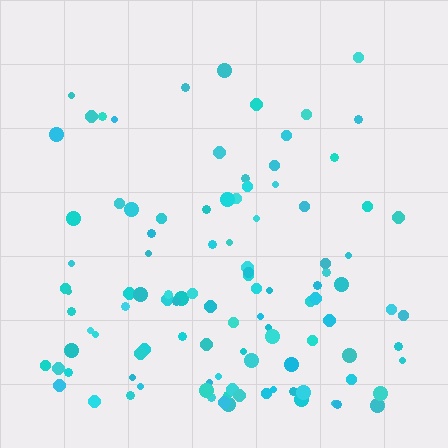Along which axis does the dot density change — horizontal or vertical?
Vertical.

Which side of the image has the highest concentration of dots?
The bottom.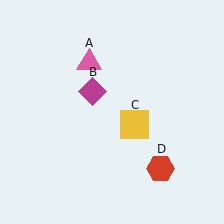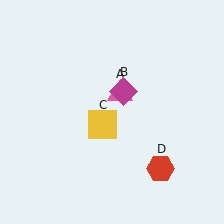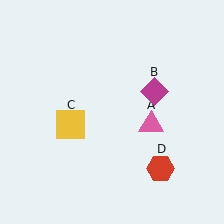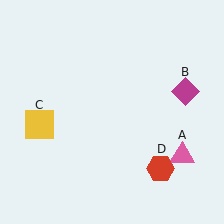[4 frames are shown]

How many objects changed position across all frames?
3 objects changed position: pink triangle (object A), magenta diamond (object B), yellow square (object C).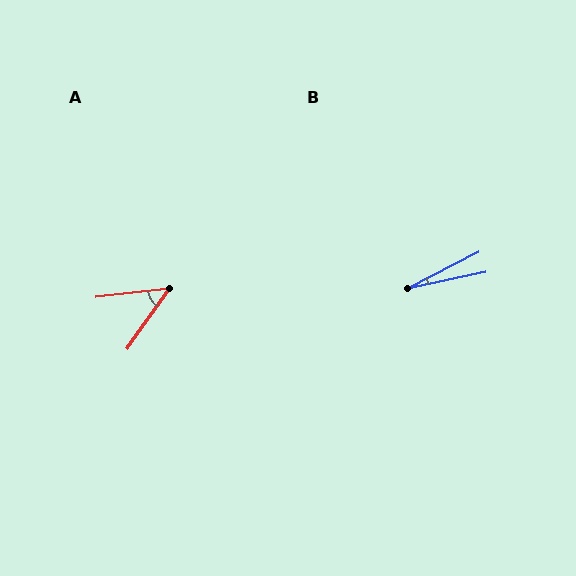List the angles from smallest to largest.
B (15°), A (48°).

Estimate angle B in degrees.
Approximately 15 degrees.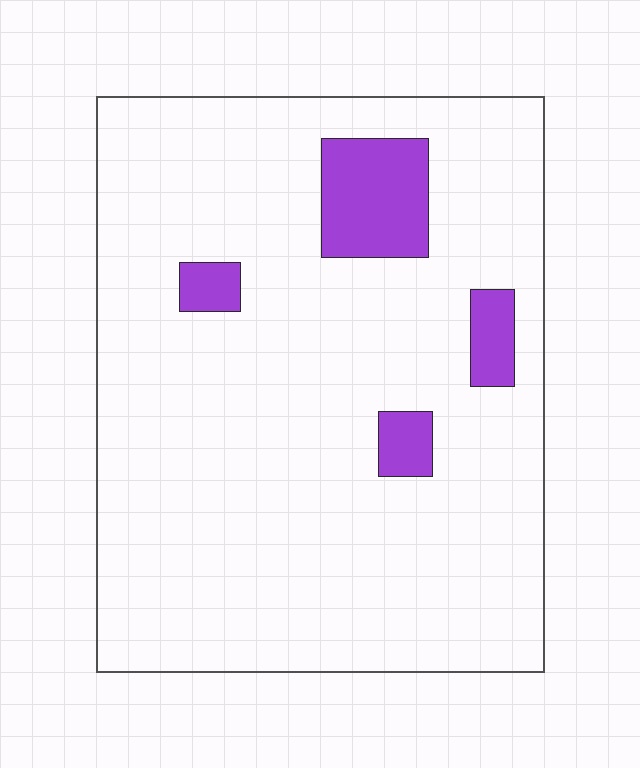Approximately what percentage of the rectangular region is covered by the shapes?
Approximately 10%.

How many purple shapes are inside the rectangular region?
4.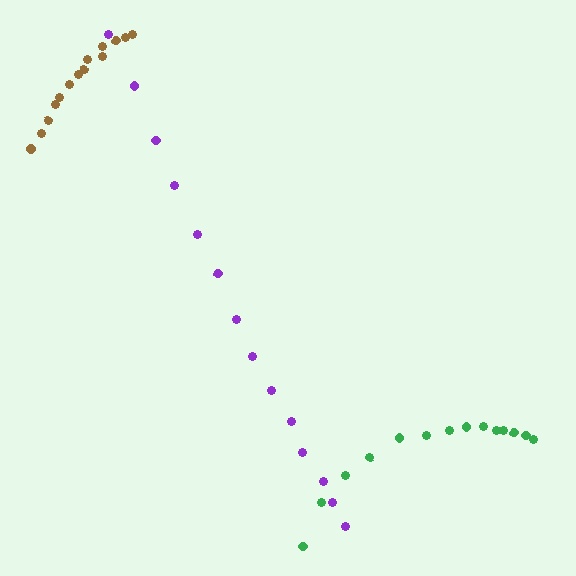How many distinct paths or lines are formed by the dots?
There are 3 distinct paths.